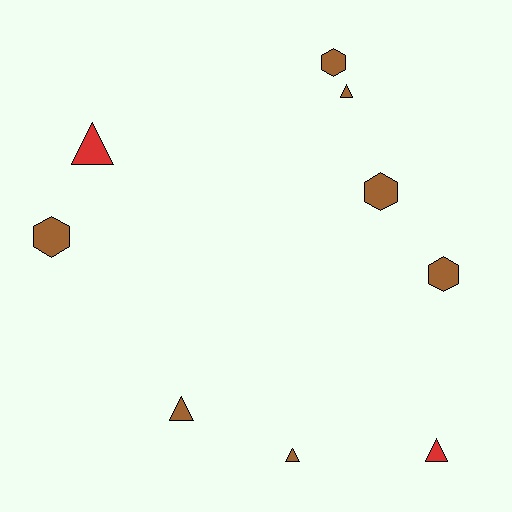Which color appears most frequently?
Brown, with 7 objects.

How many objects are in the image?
There are 9 objects.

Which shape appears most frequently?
Triangle, with 5 objects.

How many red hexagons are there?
There are no red hexagons.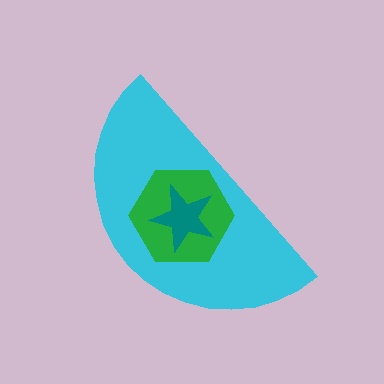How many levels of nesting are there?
3.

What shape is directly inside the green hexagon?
The teal star.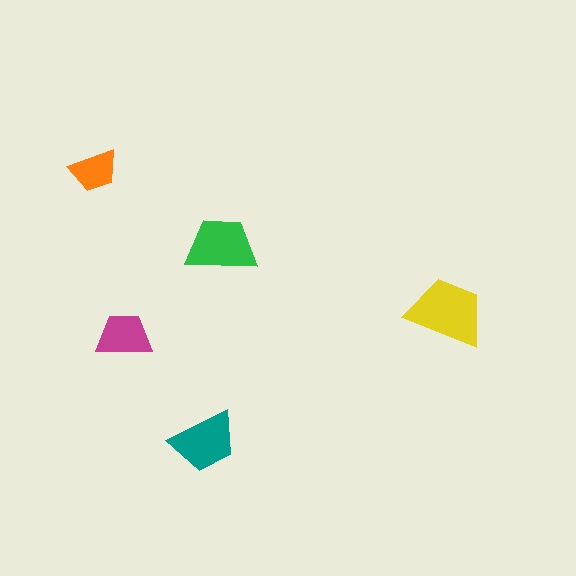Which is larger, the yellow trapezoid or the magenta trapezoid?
The yellow one.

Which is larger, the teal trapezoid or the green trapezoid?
The green one.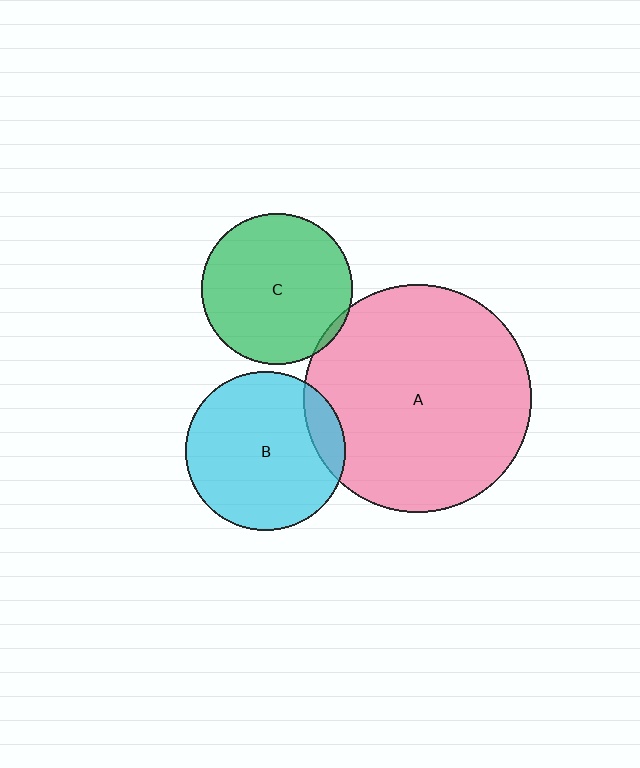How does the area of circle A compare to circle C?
Approximately 2.3 times.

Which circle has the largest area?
Circle A (pink).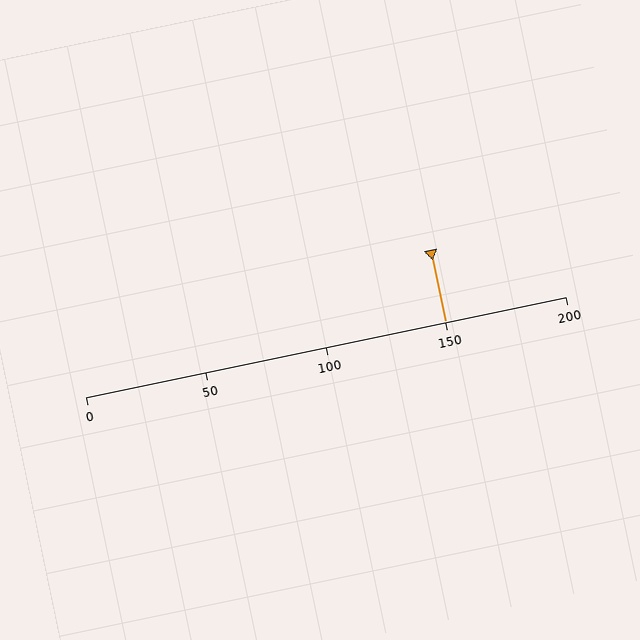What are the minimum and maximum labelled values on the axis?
The axis runs from 0 to 200.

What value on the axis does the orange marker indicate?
The marker indicates approximately 150.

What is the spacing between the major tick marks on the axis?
The major ticks are spaced 50 apart.